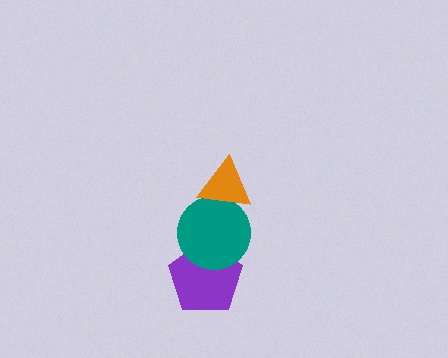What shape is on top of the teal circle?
The orange triangle is on top of the teal circle.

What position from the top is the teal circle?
The teal circle is 2nd from the top.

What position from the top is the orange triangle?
The orange triangle is 1st from the top.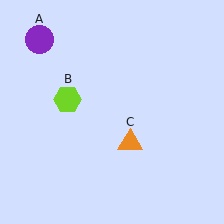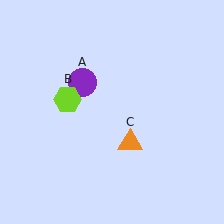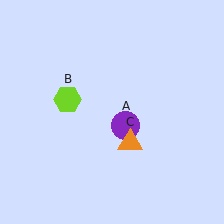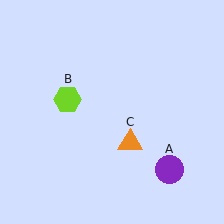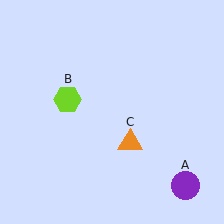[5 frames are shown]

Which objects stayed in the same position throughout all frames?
Lime hexagon (object B) and orange triangle (object C) remained stationary.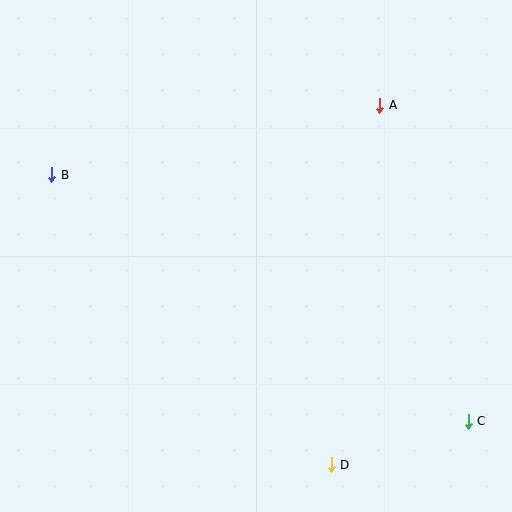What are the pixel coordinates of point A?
Point A is at (380, 105).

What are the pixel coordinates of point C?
Point C is at (468, 421).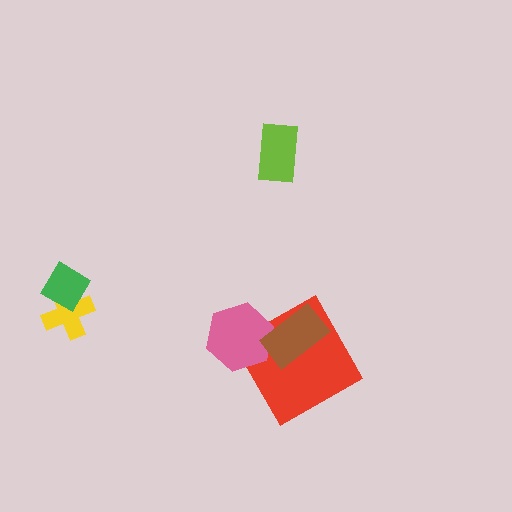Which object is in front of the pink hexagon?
The brown rectangle is in front of the pink hexagon.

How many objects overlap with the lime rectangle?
0 objects overlap with the lime rectangle.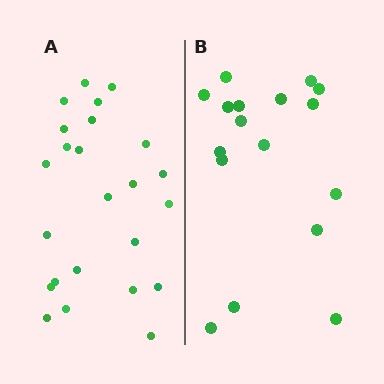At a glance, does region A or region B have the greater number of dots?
Region A (the left region) has more dots.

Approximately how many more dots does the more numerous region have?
Region A has roughly 8 or so more dots than region B.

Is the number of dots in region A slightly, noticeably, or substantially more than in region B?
Region A has noticeably more, but not dramatically so. The ratio is roughly 1.4 to 1.